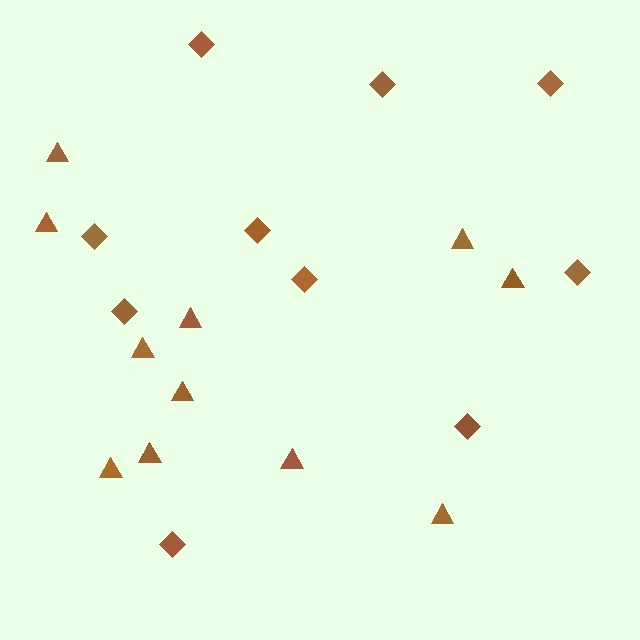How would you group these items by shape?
There are 2 groups: one group of diamonds (10) and one group of triangles (11).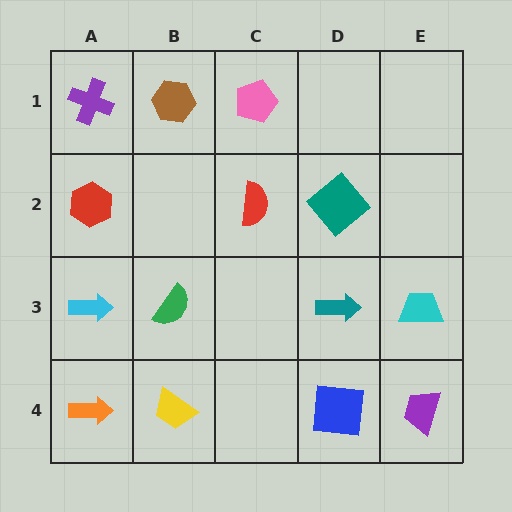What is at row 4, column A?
An orange arrow.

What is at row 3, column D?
A teal arrow.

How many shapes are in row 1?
3 shapes.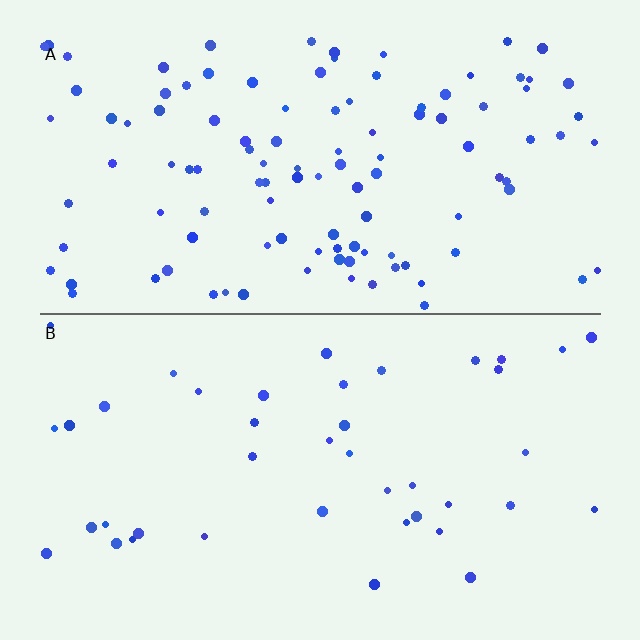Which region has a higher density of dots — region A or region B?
A (the top).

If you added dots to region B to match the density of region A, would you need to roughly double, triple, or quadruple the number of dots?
Approximately triple.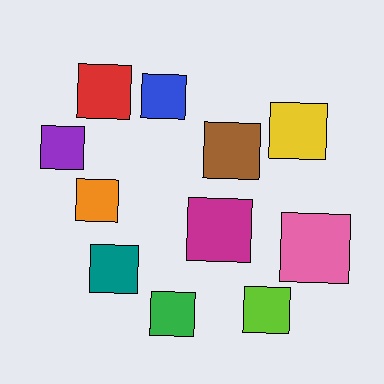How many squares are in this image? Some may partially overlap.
There are 11 squares.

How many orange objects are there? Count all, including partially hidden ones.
There is 1 orange object.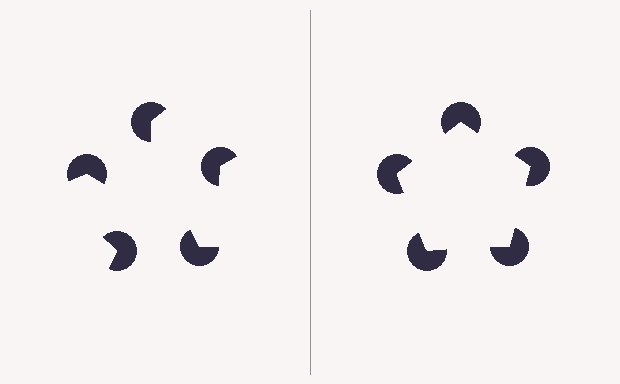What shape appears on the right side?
An illusory pentagon.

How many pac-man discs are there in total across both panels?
10 — 5 on each side.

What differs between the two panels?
The pac-man discs are positioned identically on both sides; only the wedge orientations differ. On the right they align to a pentagon; on the left they are misaligned.